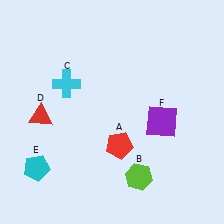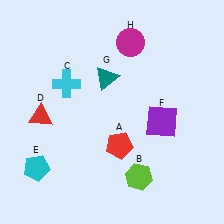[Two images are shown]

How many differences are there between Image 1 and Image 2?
There are 2 differences between the two images.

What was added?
A teal triangle (G), a magenta circle (H) were added in Image 2.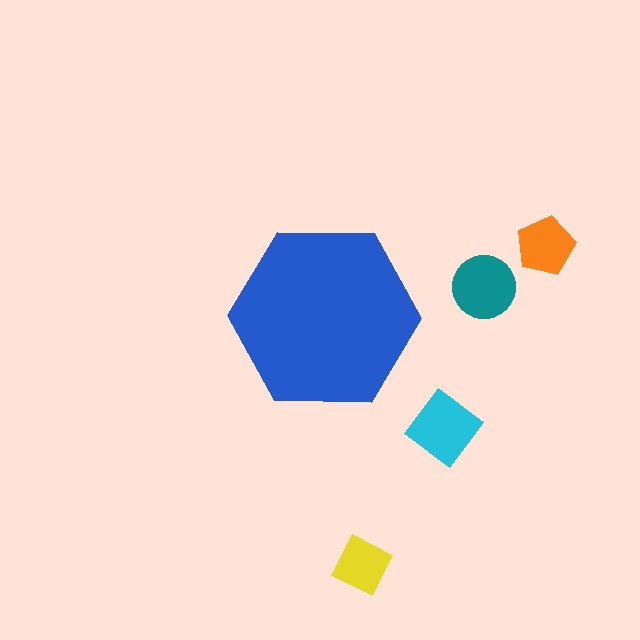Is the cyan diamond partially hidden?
No, the cyan diamond is fully visible.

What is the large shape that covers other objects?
A blue hexagon.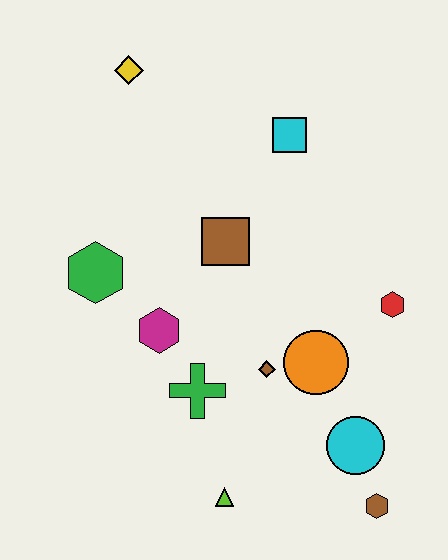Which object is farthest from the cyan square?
The brown hexagon is farthest from the cyan square.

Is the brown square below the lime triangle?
No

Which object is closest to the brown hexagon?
The cyan circle is closest to the brown hexagon.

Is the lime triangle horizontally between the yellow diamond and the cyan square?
Yes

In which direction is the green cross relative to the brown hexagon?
The green cross is to the left of the brown hexagon.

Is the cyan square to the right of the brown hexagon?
No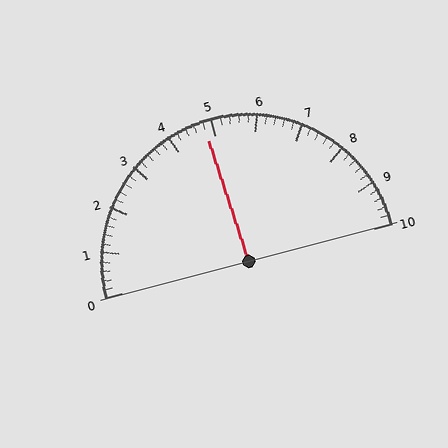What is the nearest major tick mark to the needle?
The nearest major tick mark is 5.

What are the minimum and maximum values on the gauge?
The gauge ranges from 0 to 10.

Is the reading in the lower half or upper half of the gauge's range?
The reading is in the lower half of the range (0 to 10).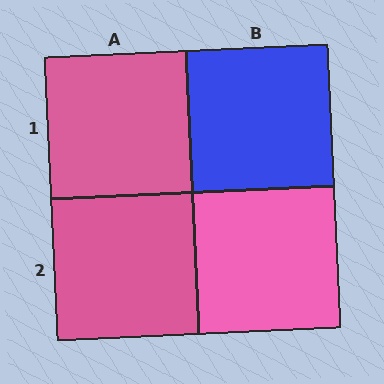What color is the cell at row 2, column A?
Pink.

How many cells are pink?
3 cells are pink.